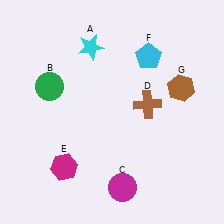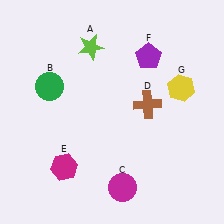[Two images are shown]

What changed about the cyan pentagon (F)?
In Image 1, F is cyan. In Image 2, it changed to purple.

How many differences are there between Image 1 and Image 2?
There are 3 differences between the two images.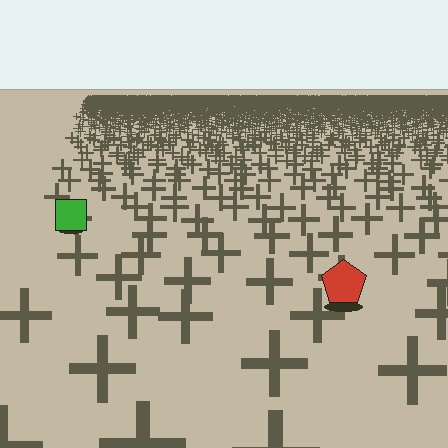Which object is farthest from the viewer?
The green square is farthest from the viewer. It appears smaller and the ground texture around it is denser.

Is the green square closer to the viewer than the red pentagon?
No. The red pentagon is closer — you can tell from the texture gradient: the ground texture is coarser near it.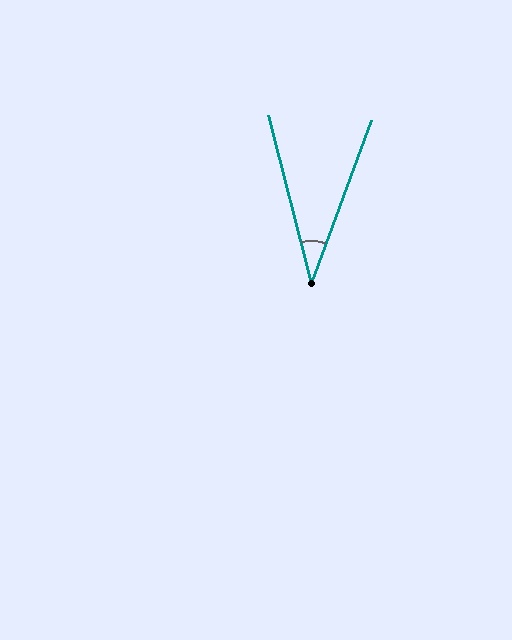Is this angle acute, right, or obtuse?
It is acute.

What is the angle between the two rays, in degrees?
Approximately 34 degrees.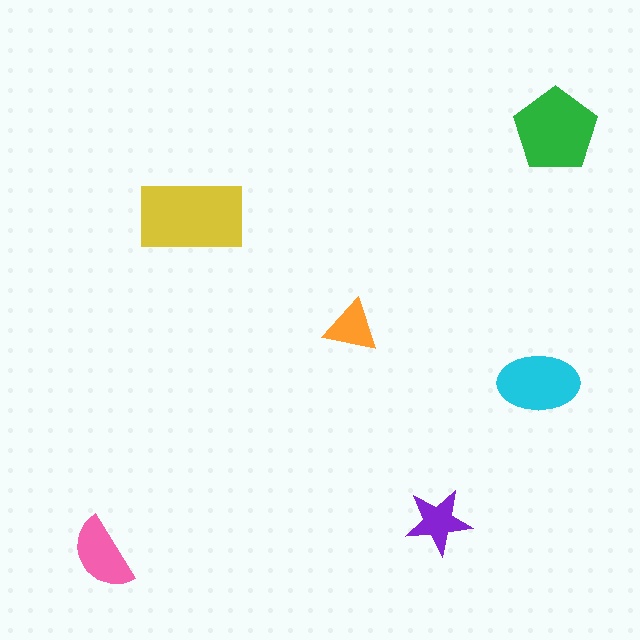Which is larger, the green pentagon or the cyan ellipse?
The green pentagon.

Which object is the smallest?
The orange triangle.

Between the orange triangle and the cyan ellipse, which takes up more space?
The cyan ellipse.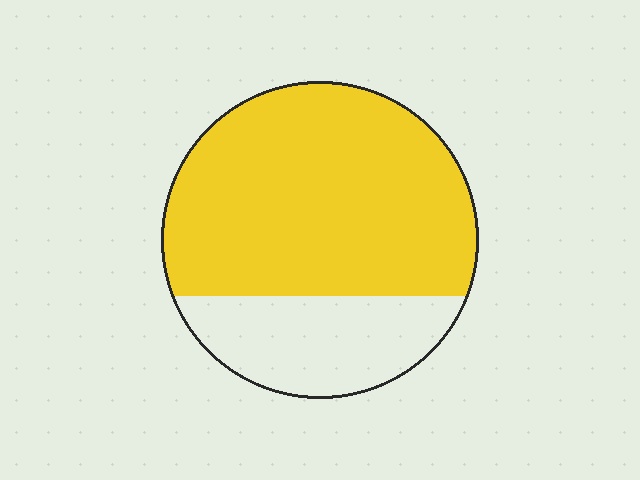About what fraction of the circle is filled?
About three quarters (3/4).